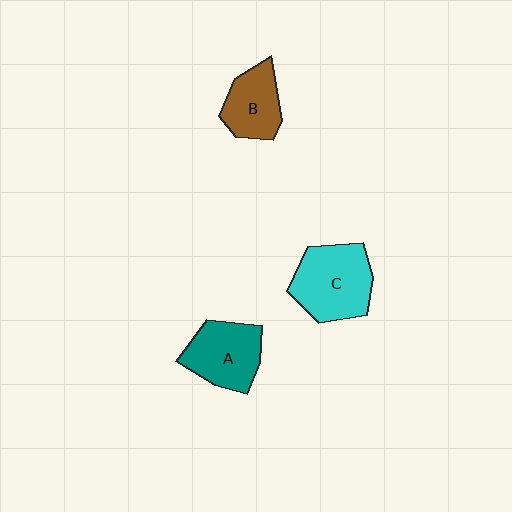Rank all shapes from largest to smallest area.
From largest to smallest: C (cyan), A (teal), B (brown).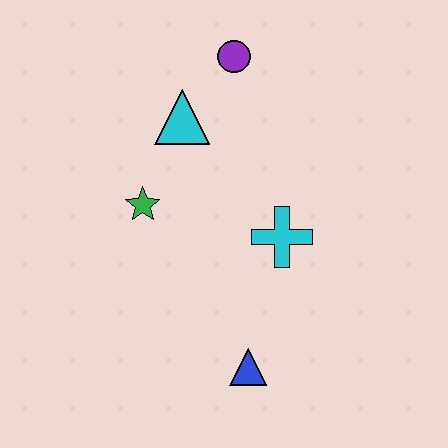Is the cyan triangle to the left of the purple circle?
Yes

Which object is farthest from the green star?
The blue triangle is farthest from the green star.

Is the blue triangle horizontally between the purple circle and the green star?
No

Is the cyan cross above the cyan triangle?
No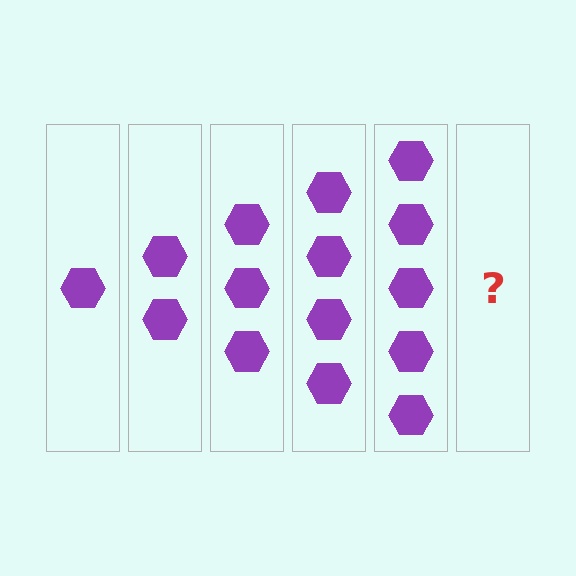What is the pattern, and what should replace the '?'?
The pattern is that each step adds one more hexagon. The '?' should be 6 hexagons.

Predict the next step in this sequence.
The next step is 6 hexagons.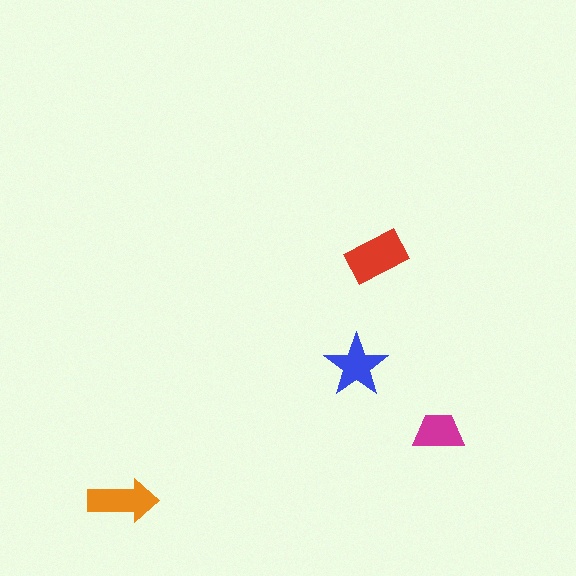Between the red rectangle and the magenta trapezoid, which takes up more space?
The red rectangle.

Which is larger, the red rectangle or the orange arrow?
The red rectangle.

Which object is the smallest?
The magenta trapezoid.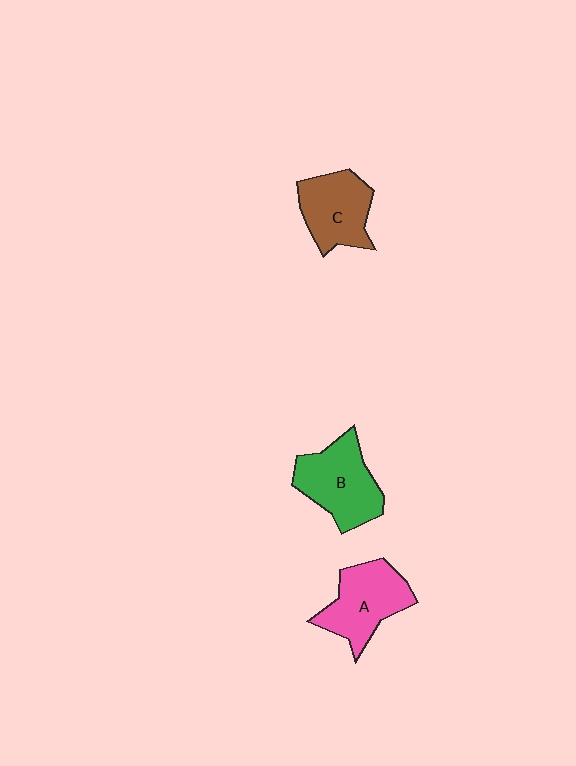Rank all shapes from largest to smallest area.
From largest to smallest: B (green), A (pink), C (brown).